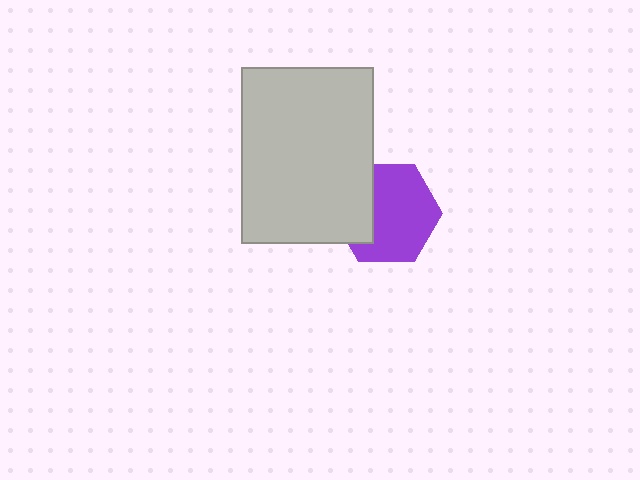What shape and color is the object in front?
The object in front is a light gray rectangle.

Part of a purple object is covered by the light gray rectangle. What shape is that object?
It is a hexagon.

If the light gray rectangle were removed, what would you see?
You would see the complete purple hexagon.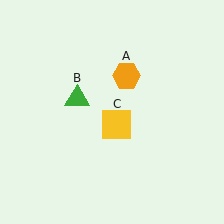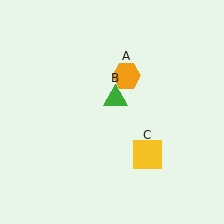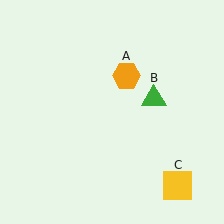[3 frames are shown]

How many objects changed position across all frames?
2 objects changed position: green triangle (object B), yellow square (object C).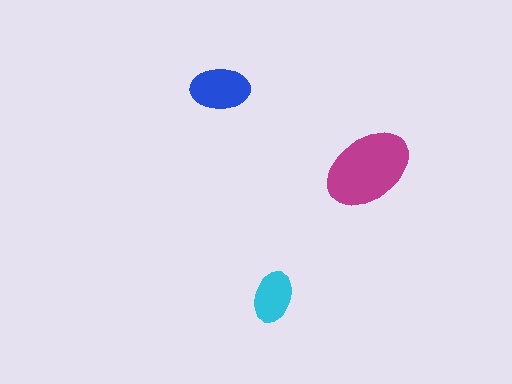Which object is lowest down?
The cyan ellipse is bottommost.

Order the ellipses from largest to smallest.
the magenta one, the blue one, the cyan one.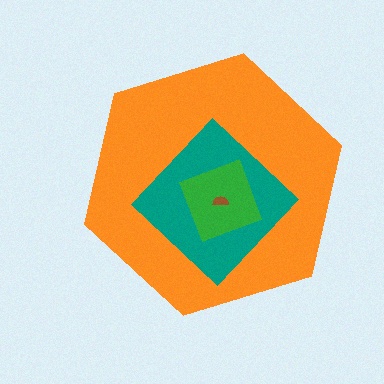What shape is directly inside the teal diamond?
The green square.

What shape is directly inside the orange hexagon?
The teal diamond.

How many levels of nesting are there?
4.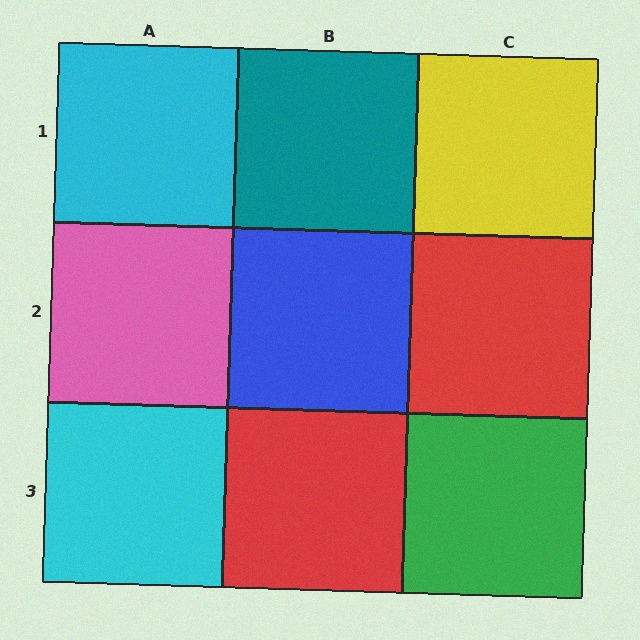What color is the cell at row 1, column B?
Teal.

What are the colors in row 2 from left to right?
Pink, blue, red.